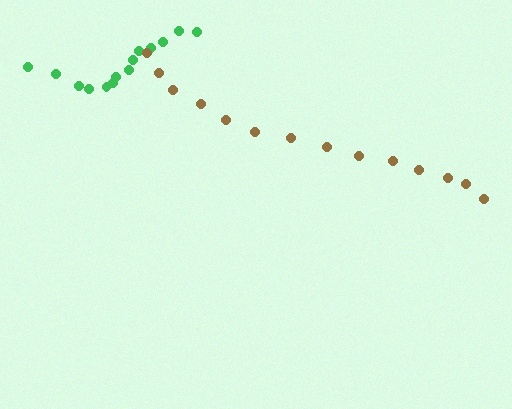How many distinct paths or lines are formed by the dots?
There are 2 distinct paths.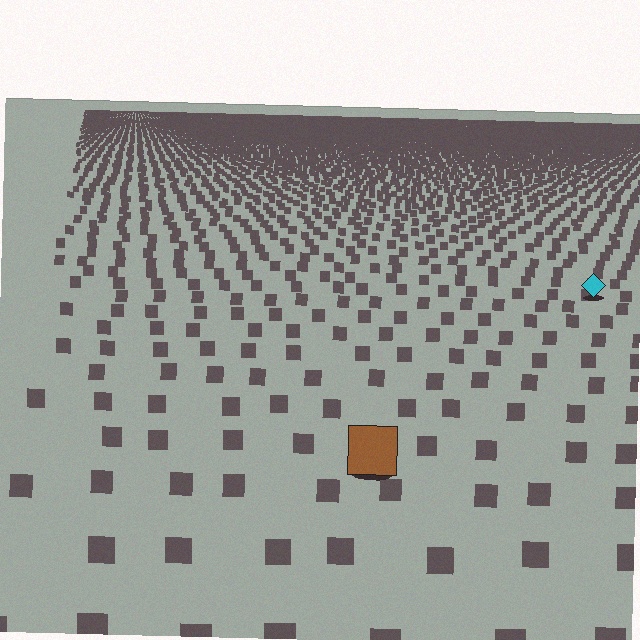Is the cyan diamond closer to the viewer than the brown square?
No. The brown square is closer — you can tell from the texture gradient: the ground texture is coarser near it.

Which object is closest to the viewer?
The brown square is closest. The texture marks near it are larger and more spread out.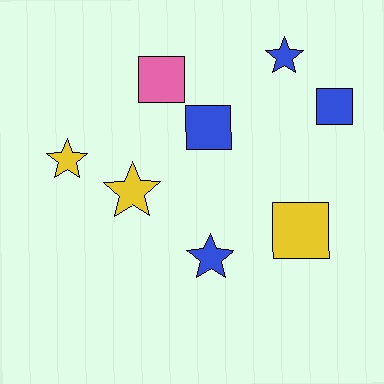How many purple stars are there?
There are no purple stars.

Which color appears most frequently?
Blue, with 4 objects.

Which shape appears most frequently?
Star, with 4 objects.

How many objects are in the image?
There are 8 objects.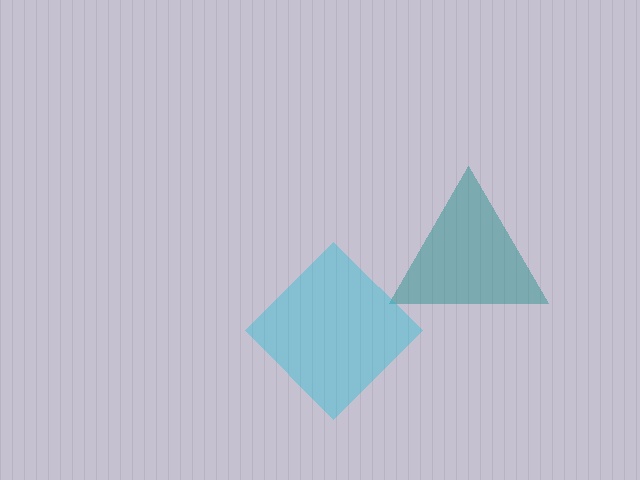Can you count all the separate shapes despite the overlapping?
Yes, there are 2 separate shapes.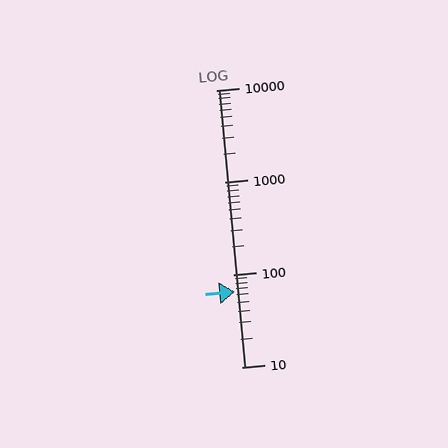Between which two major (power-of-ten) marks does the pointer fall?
The pointer is between 10 and 100.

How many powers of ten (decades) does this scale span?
The scale spans 3 decades, from 10 to 10000.